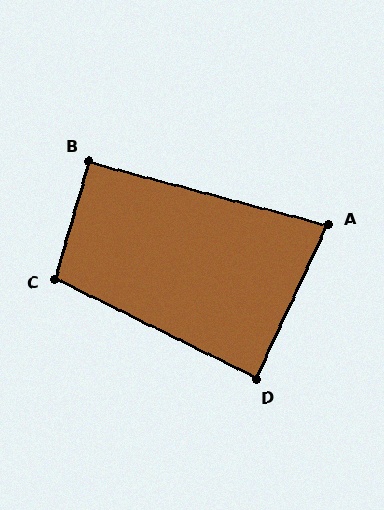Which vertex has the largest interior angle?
C, at approximately 100 degrees.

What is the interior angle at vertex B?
Approximately 91 degrees (approximately right).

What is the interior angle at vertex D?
Approximately 89 degrees (approximately right).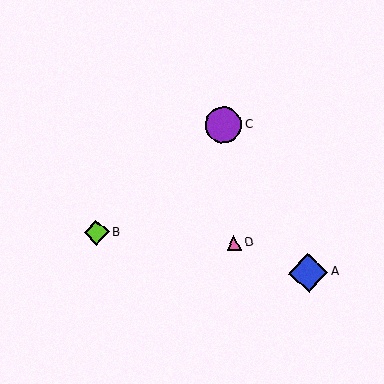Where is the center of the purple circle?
The center of the purple circle is at (224, 125).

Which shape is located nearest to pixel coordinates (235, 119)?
The purple circle (labeled C) at (224, 125) is nearest to that location.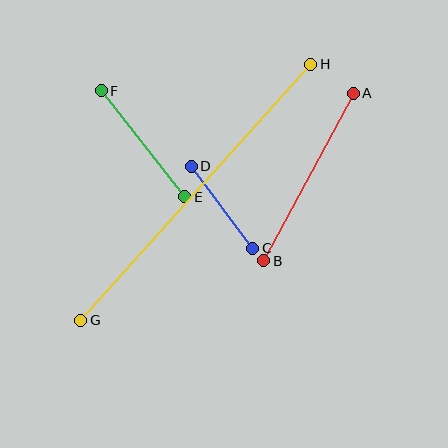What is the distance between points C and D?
The distance is approximately 103 pixels.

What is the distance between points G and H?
The distance is approximately 344 pixels.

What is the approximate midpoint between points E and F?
The midpoint is at approximately (143, 144) pixels.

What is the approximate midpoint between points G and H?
The midpoint is at approximately (196, 192) pixels.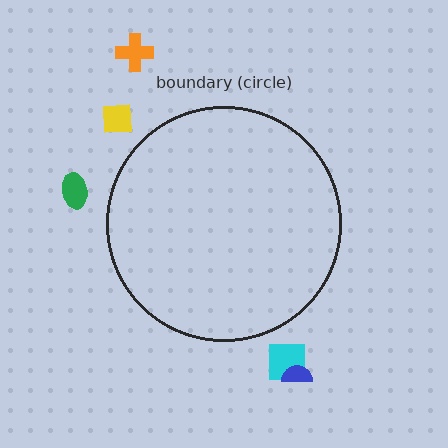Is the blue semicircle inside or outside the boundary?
Outside.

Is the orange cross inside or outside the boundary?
Outside.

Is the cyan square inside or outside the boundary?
Outside.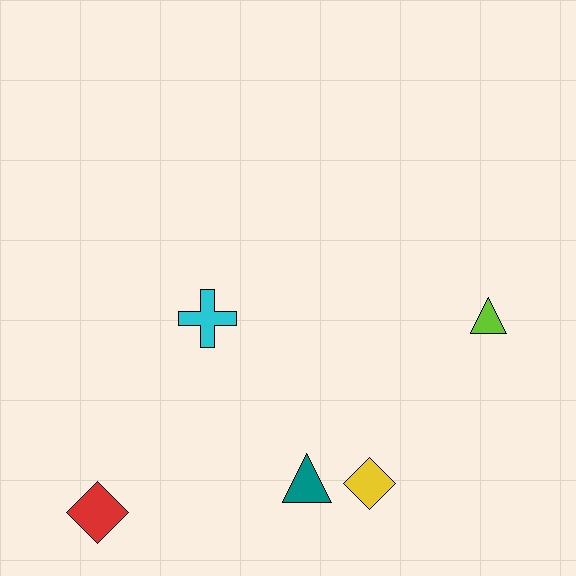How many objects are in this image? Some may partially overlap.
There are 5 objects.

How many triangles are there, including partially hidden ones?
There are 2 triangles.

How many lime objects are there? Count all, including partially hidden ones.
There is 1 lime object.